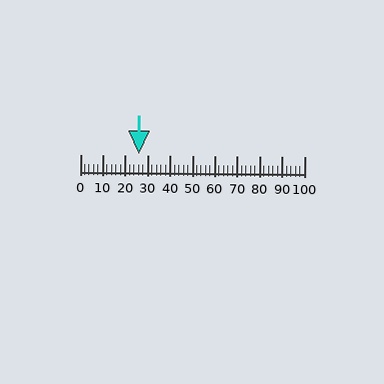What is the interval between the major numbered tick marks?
The major tick marks are spaced 10 units apart.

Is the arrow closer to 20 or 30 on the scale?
The arrow is closer to 30.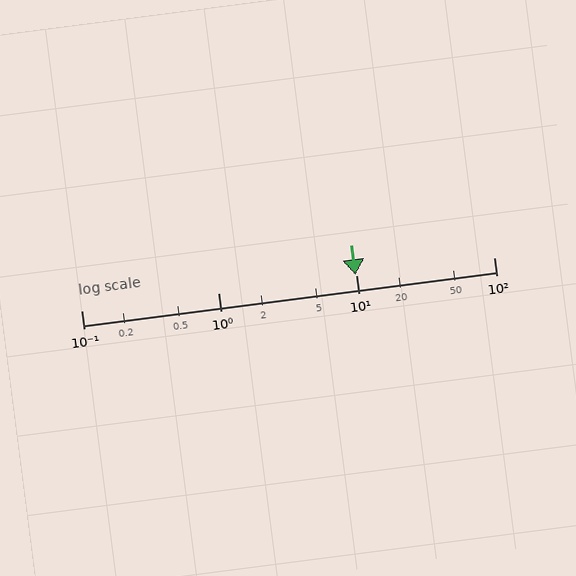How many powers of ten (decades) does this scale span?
The scale spans 3 decades, from 0.1 to 100.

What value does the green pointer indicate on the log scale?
The pointer indicates approximately 9.8.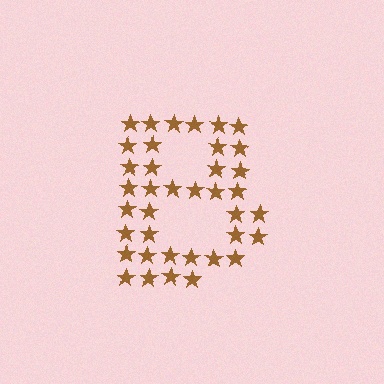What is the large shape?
The large shape is the letter B.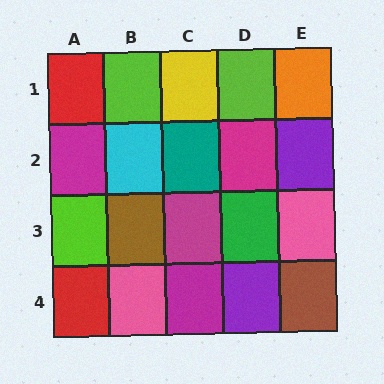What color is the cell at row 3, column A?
Lime.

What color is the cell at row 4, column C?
Magenta.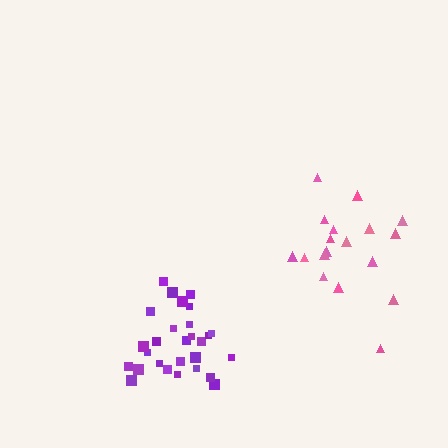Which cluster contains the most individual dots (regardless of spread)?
Purple (28).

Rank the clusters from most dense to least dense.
purple, pink.